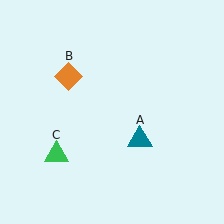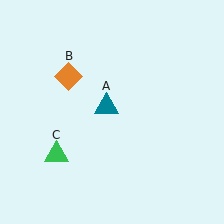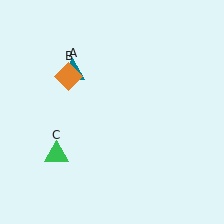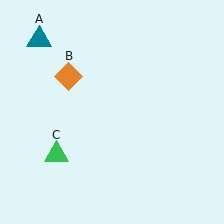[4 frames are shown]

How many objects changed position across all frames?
1 object changed position: teal triangle (object A).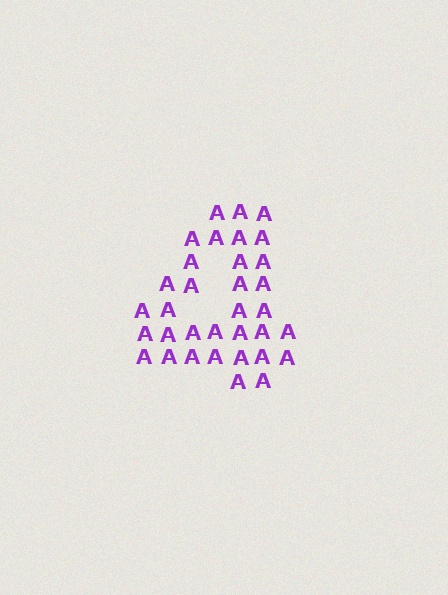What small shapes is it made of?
It is made of small letter A's.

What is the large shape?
The large shape is the digit 4.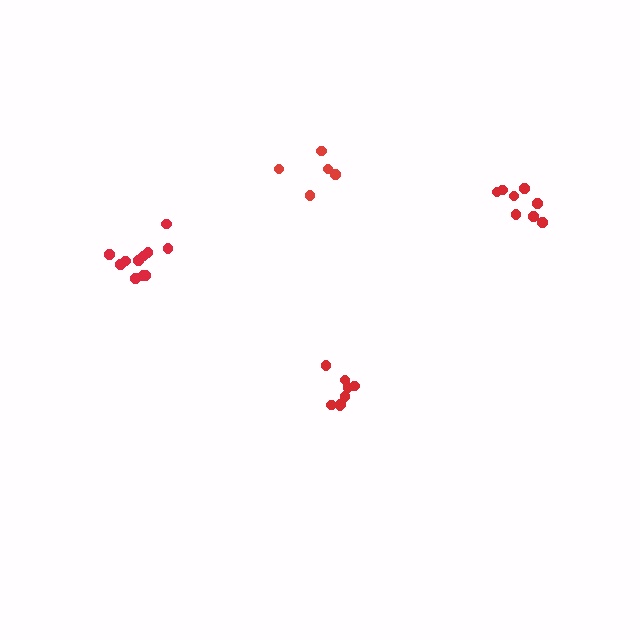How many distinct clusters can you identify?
There are 4 distinct clusters.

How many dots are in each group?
Group 1: 8 dots, Group 2: 8 dots, Group 3: 5 dots, Group 4: 11 dots (32 total).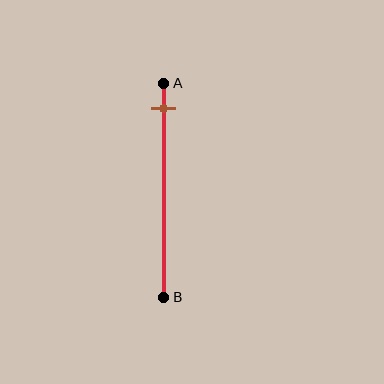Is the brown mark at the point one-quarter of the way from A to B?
No, the mark is at about 10% from A, not at the 25% one-quarter point.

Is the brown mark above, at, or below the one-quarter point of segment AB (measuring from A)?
The brown mark is above the one-quarter point of segment AB.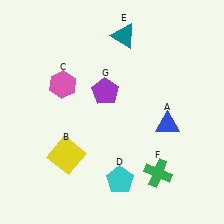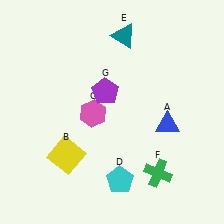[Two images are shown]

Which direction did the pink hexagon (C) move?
The pink hexagon (C) moved right.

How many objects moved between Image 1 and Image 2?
1 object moved between the two images.